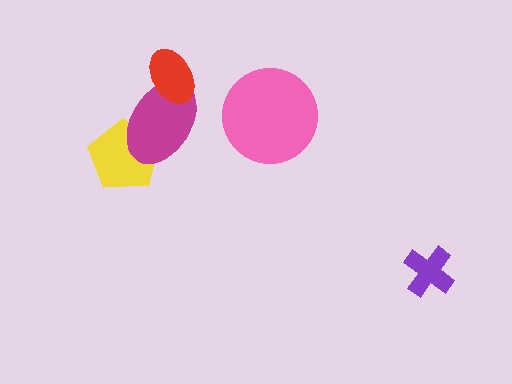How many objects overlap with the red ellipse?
1 object overlaps with the red ellipse.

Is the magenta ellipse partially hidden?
Yes, it is partially covered by another shape.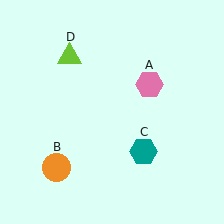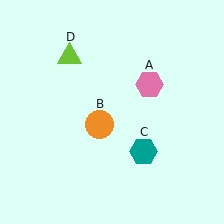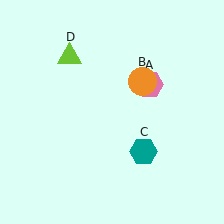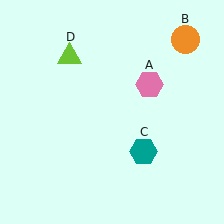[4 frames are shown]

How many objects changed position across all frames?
1 object changed position: orange circle (object B).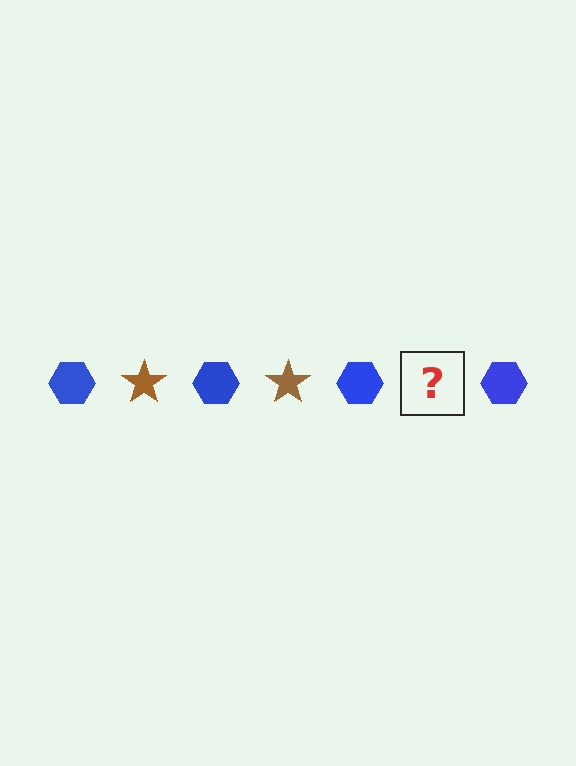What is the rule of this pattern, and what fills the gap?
The rule is that the pattern alternates between blue hexagon and brown star. The gap should be filled with a brown star.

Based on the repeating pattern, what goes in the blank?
The blank should be a brown star.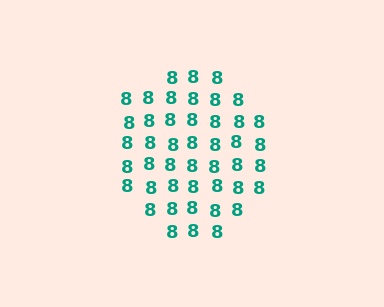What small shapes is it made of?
It is made of small digit 8's.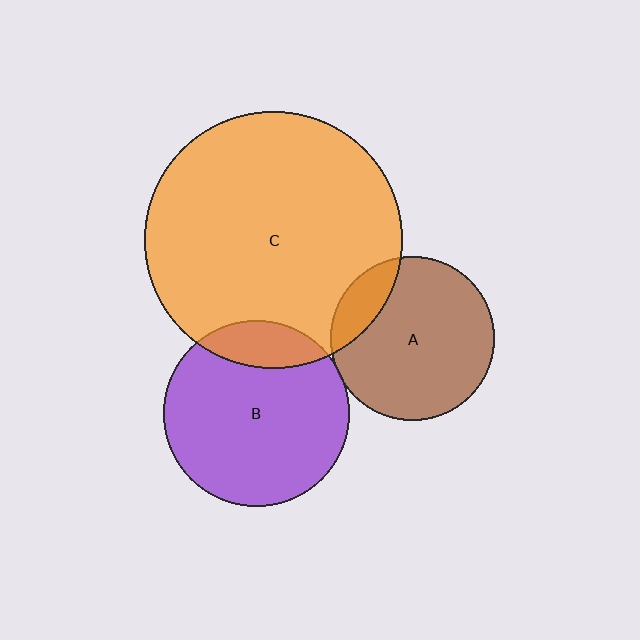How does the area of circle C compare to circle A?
Approximately 2.5 times.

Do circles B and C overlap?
Yes.